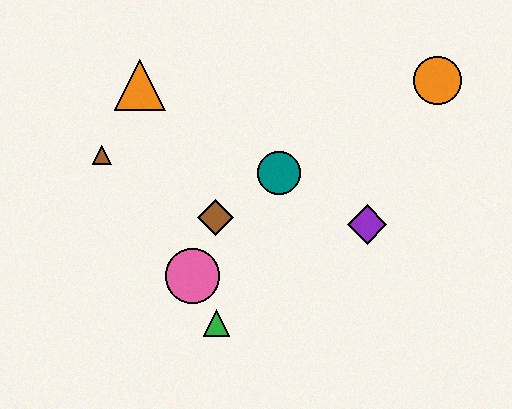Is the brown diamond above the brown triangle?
No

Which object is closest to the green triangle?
The pink circle is closest to the green triangle.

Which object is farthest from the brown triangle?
The orange circle is farthest from the brown triangle.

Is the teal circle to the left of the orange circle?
Yes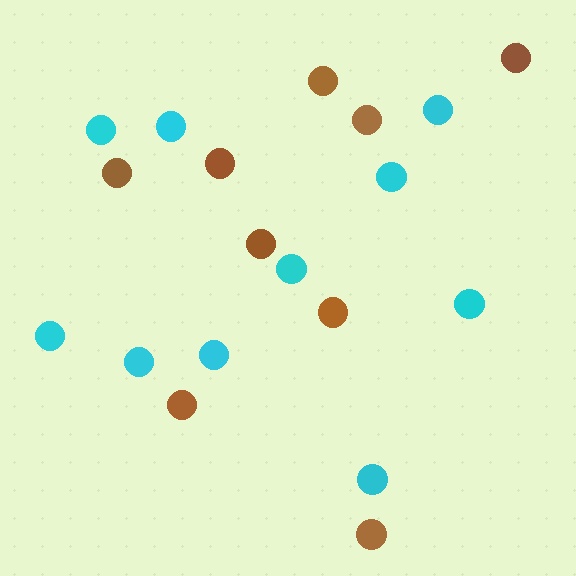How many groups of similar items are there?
There are 2 groups: one group of cyan circles (10) and one group of brown circles (9).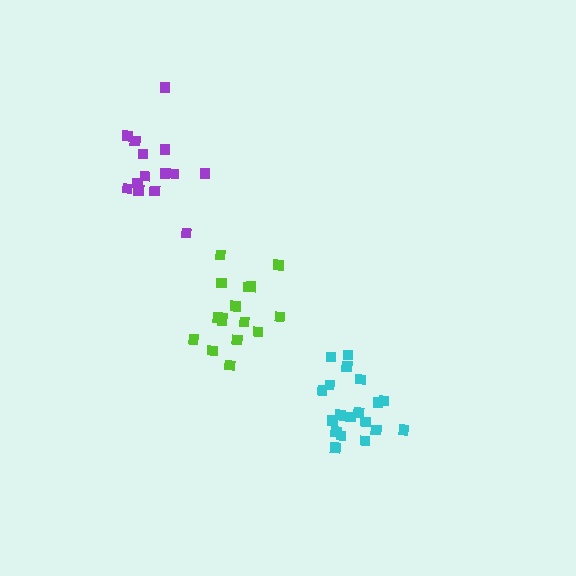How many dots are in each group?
Group 1: 16 dots, Group 2: 15 dots, Group 3: 19 dots (50 total).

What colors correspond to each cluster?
The clusters are colored: lime, purple, cyan.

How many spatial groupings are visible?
There are 3 spatial groupings.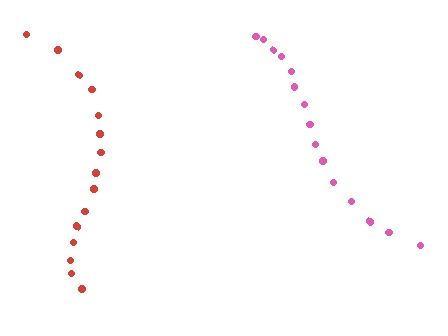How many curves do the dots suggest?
There are 2 distinct paths.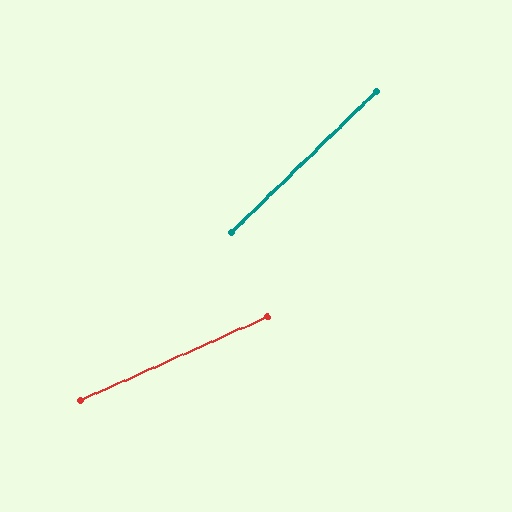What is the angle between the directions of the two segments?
Approximately 20 degrees.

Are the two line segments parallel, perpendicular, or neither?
Neither parallel nor perpendicular — they differ by about 20°.